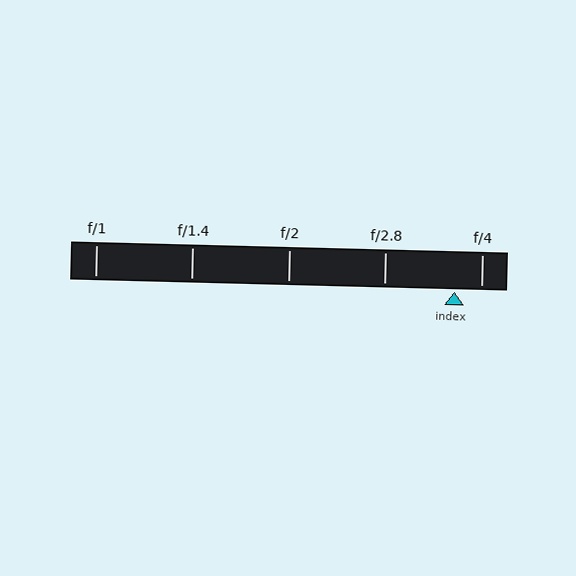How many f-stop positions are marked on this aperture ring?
There are 5 f-stop positions marked.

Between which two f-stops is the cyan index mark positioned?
The index mark is between f/2.8 and f/4.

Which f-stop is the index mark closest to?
The index mark is closest to f/4.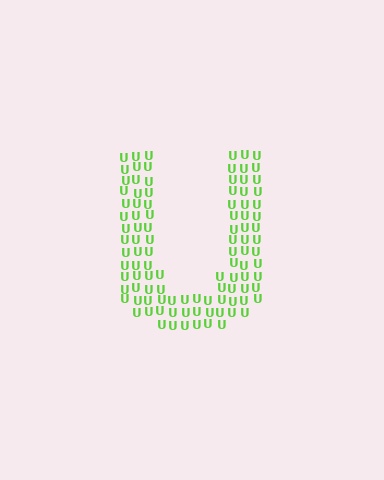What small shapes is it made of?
It is made of small letter U's.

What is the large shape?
The large shape is the letter U.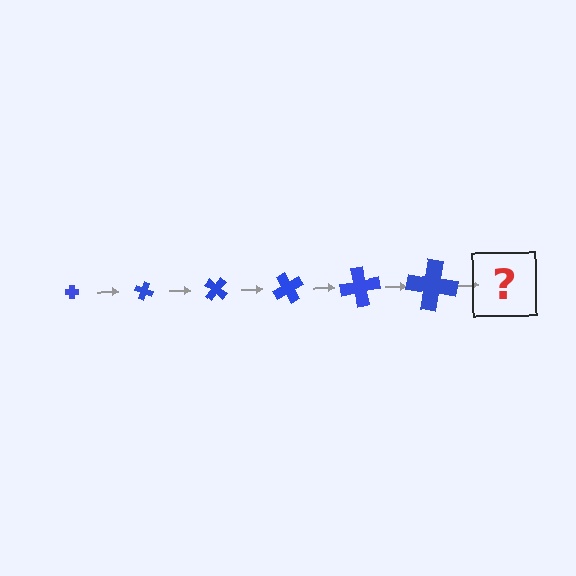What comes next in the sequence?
The next element should be a cross, larger than the previous one and rotated 120 degrees from the start.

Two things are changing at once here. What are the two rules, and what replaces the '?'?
The two rules are that the cross grows larger each step and it rotates 20 degrees each step. The '?' should be a cross, larger than the previous one and rotated 120 degrees from the start.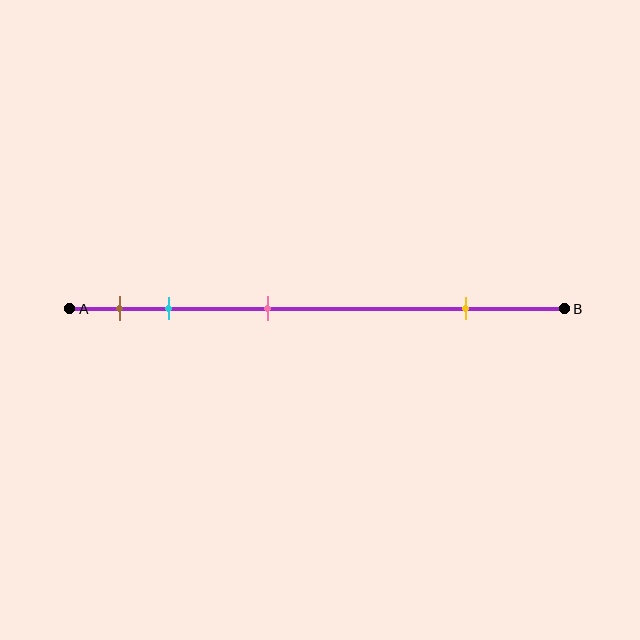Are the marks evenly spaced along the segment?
No, the marks are not evenly spaced.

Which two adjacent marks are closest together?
The brown and cyan marks are the closest adjacent pair.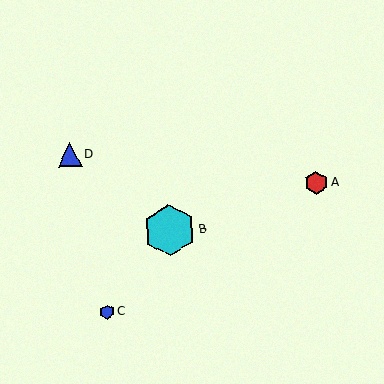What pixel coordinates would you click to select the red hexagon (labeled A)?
Click at (316, 183) to select the red hexagon A.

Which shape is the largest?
The cyan hexagon (labeled B) is the largest.